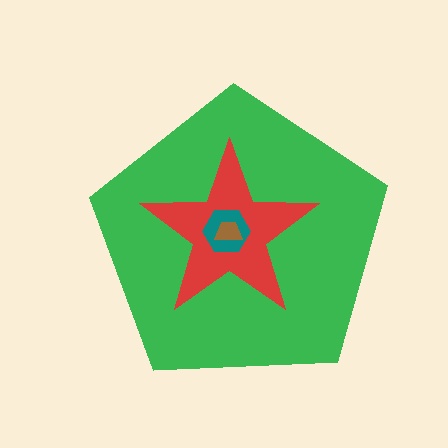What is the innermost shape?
The brown trapezoid.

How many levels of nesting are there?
4.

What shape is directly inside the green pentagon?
The red star.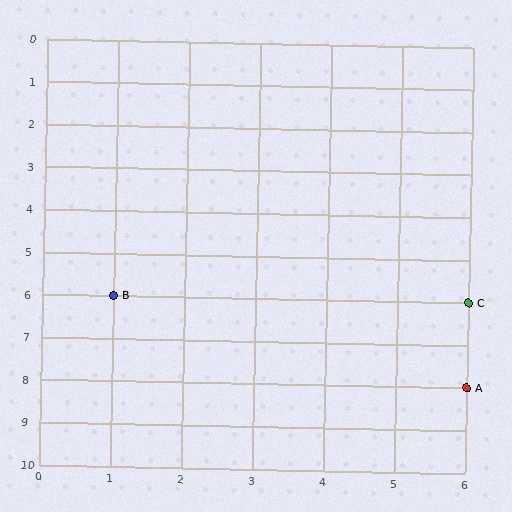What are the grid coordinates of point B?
Point B is at grid coordinates (1, 6).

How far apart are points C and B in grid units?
Points C and B are 5 columns apart.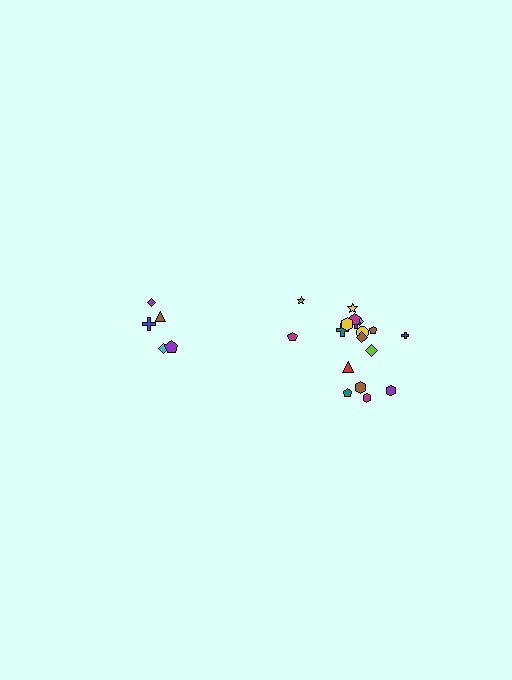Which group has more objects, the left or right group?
The right group.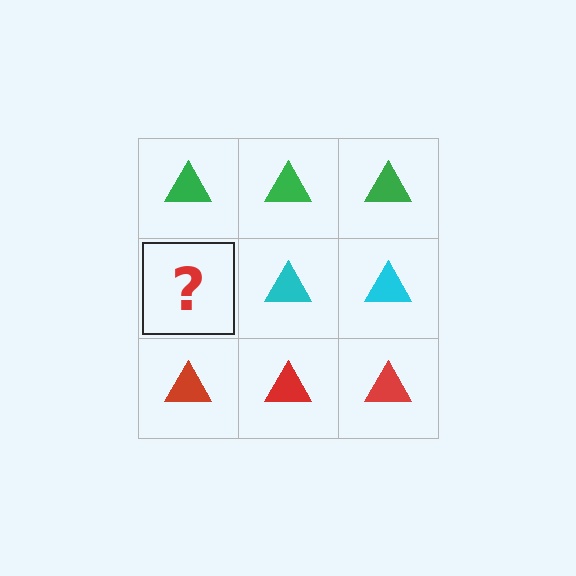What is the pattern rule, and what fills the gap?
The rule is that each row has a consistent color. The gap should be filled with a cyan triangle.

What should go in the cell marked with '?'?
The missing cell should contain a cyan triangle.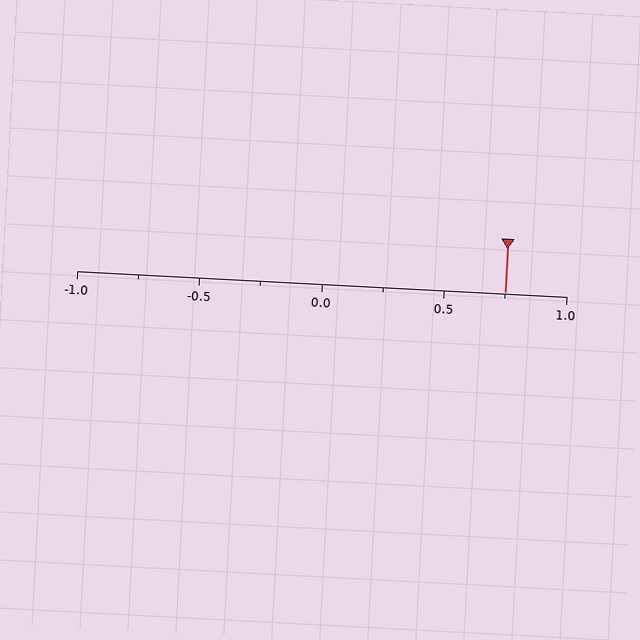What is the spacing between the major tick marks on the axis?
The major ticks are spaced 0.5 apart.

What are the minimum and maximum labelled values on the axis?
The axis runs from -1.0 to 1.0.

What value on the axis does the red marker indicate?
The marker indicates approximately 0.75.